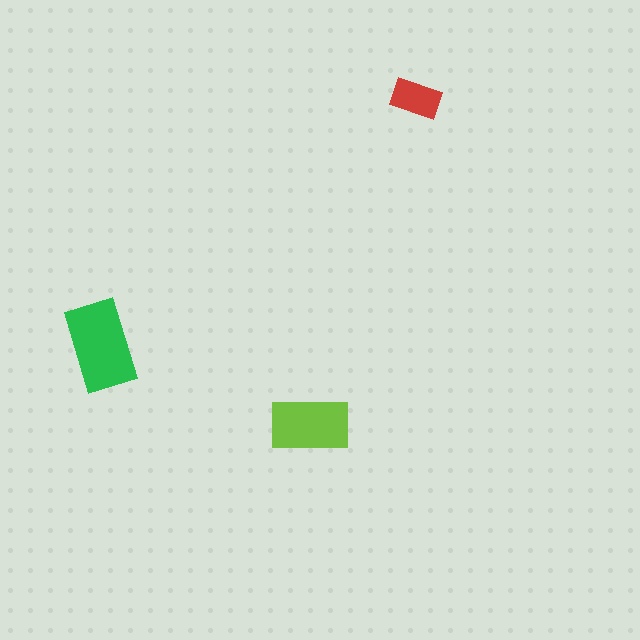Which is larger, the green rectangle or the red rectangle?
The green one.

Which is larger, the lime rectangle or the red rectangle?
The lime one.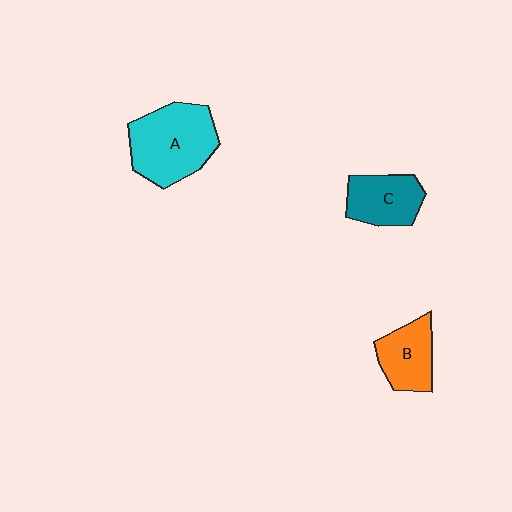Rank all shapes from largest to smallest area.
From largest to smallest: A (cyan), C (teal), B (orange).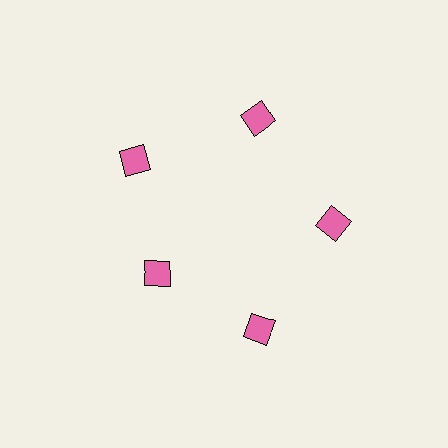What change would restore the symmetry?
The symmetry would be restored by moving it outward, back onto the ring so that all 5 squares sit at equal angles and equal distance from the center.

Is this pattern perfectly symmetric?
No. The 5 pink squares are arranged in a ring, but one element near the 8 o'clock position is pulled inward toward the center, breaking the 5-fold rotational symmetry.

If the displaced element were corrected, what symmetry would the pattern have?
It would have 5-fold rotational symmetry — the pattern would map onto itself every 72 degrees.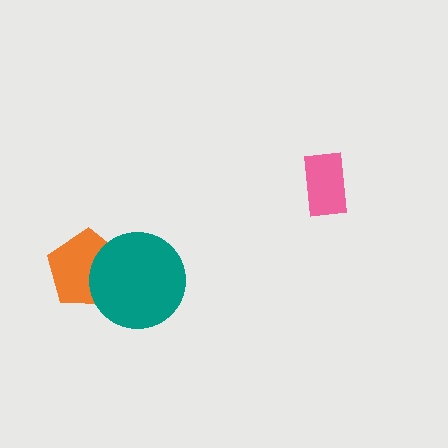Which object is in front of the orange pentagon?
The teal circle is in front of the orange pentagon.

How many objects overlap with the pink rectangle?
0 objects overlap with the pink rectangle.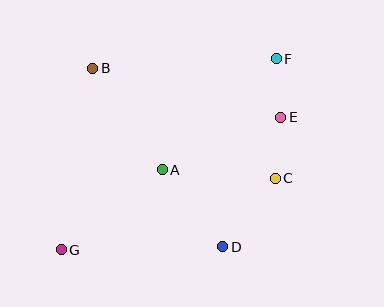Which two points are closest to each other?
Points E and F are closest to each other.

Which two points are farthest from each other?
Points F and G are farthest from each other.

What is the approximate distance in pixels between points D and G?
The distance between D and G is approximately 162 pixels.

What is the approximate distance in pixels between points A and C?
The distance between A and C is approximately 114 pixels.